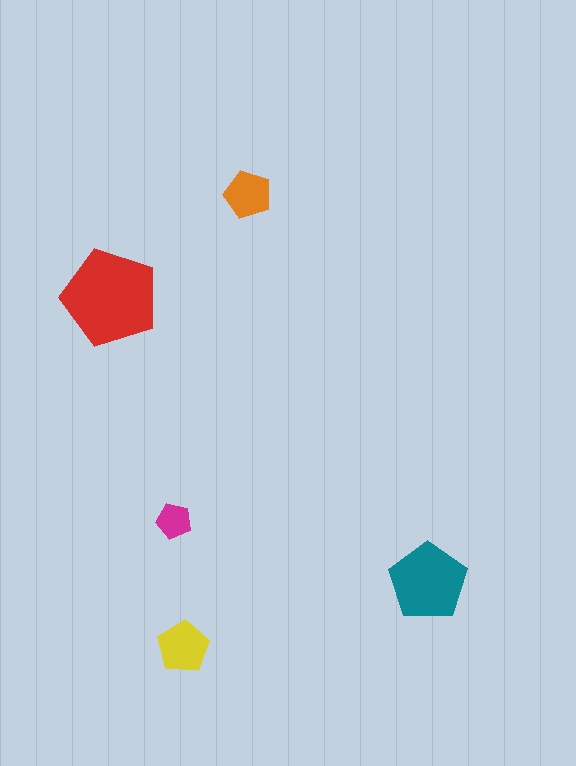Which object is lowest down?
The yellow pentagon is bottommost.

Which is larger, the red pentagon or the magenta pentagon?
The red one.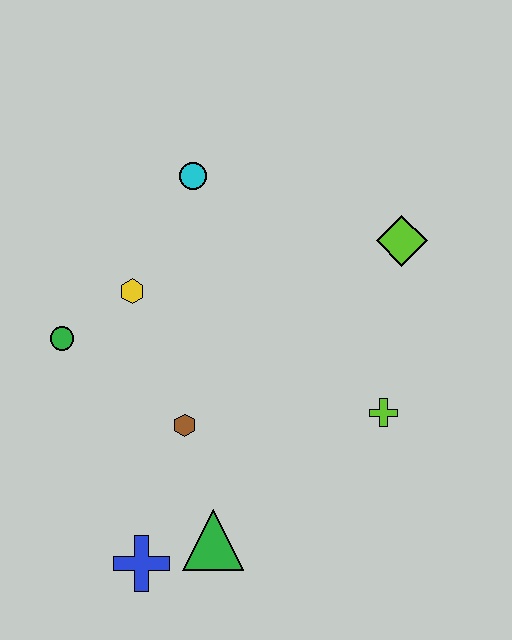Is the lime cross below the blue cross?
No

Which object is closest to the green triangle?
The blue cross is closest to the green triangle.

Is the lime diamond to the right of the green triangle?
Yes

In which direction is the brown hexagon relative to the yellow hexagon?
The brown hexagon is below the yellow hexagon.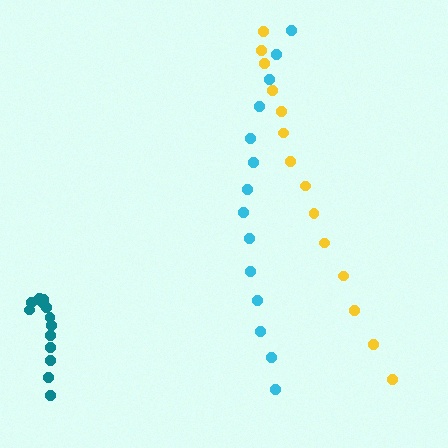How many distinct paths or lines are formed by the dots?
There are 3 distinct paths.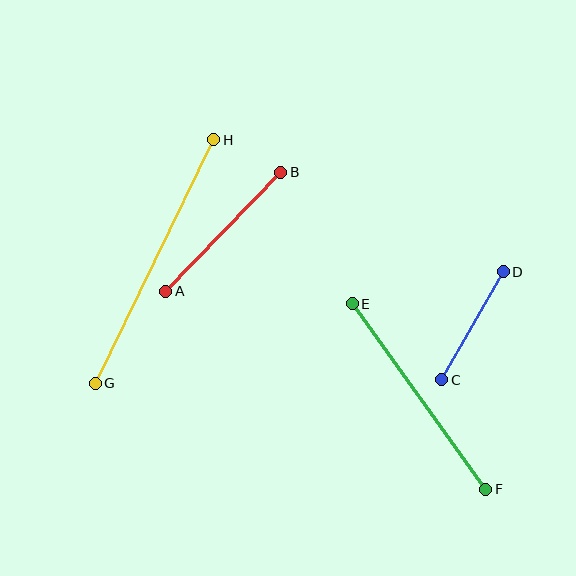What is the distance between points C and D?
The distance is approximately 124 pixels.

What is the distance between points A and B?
The distance is approximately 165 pixels.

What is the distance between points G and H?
The distance is approximately 271 pixels.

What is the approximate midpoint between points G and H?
The midpoint is at approximately (155, 262) pixels.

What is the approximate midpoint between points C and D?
The midpoint is at approximately (473, 326) pixels.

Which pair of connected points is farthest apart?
Points G and H are farthest apart.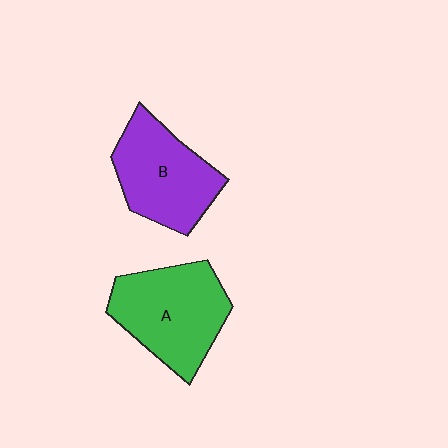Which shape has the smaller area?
Shape B (purple).